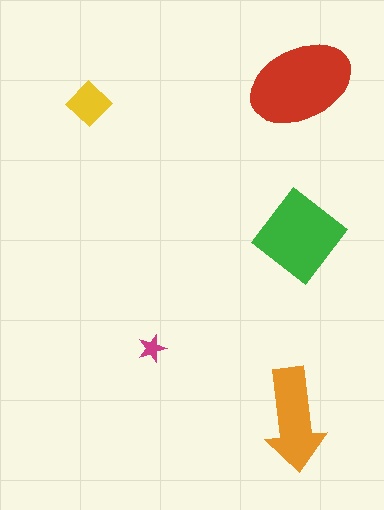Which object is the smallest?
The magenta star.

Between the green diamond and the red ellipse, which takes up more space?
The red ellipse.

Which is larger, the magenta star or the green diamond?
The green diamond.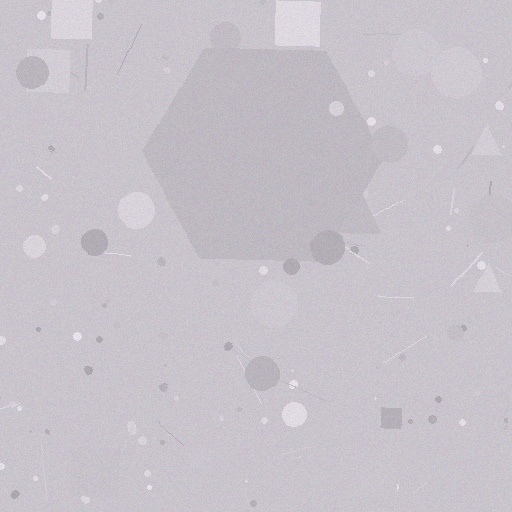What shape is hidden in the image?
A hexagon is hidden in the image.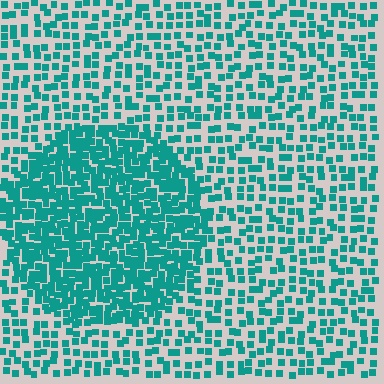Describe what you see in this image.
The image contains small teal elements arranged at two different densities. A circle-shaped region is visible where the elements are more densely packed than the surrounding area.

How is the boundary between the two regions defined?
The boundary is defined by a change in element density (approximately 2.2x ratio). All elements are the same color, size, and shape.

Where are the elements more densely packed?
The elements are more densely packed inside the circle boundary.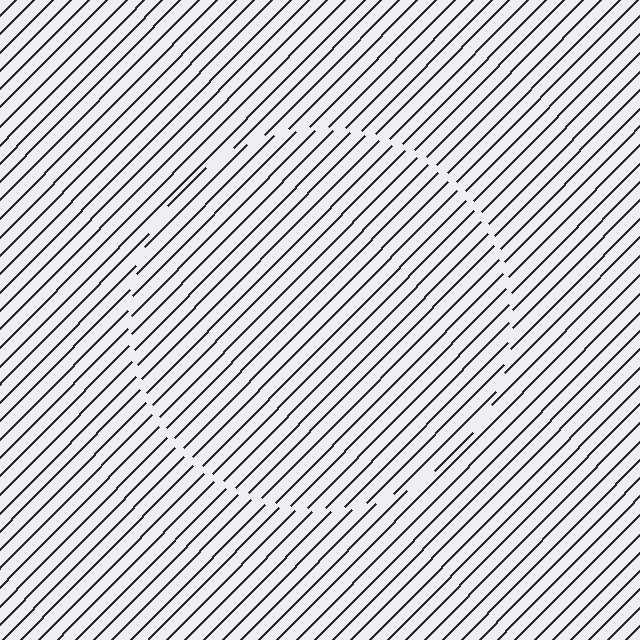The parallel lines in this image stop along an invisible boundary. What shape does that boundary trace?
An illusory circle. The interior of the shape contains the same grating, shifted by half a period — the contour is defined by the phase discontinuity where line-ends from the inner and outer gratings abut.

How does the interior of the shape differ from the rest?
The interior of the shape contains the same grating, shifted by half a period — the contour is defined by the phase discontinuity where line-ends from the inner and outer gratings abut.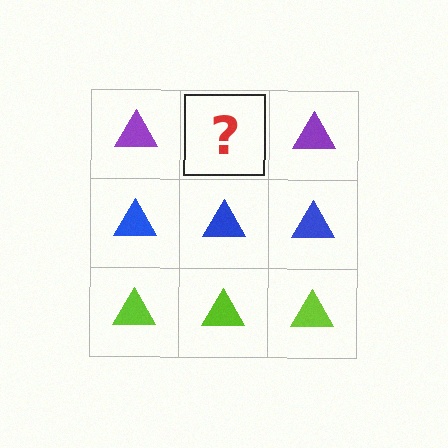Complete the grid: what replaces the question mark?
The question mark should be replaced with a purple triangle.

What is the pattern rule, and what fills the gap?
The rule is that each row has a consistent color. The gap should be filled with a purple triangle.